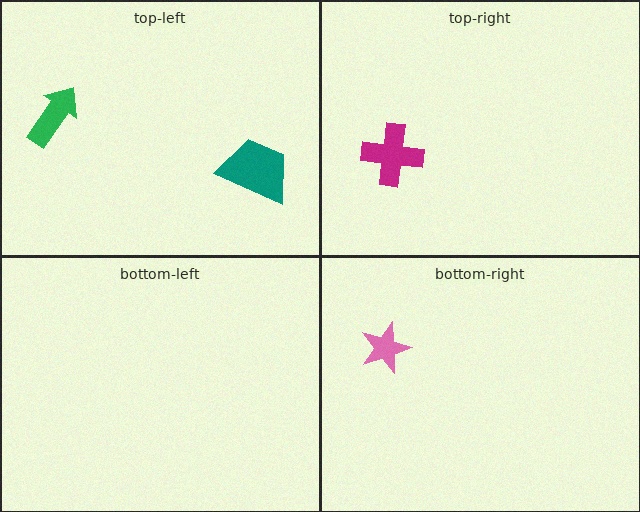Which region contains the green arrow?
The top-left region.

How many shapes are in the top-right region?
1.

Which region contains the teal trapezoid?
The top-left region.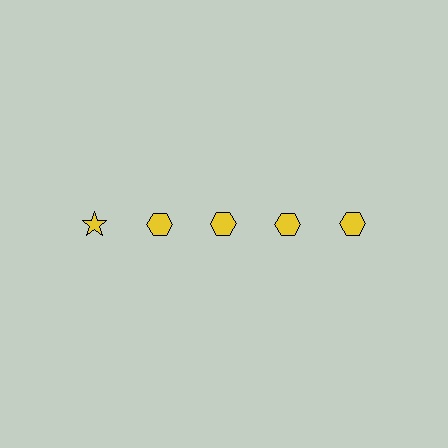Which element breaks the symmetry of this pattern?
The yellow star in the top row, leftmost column breaks the symmetry. All other shapes are yellow hexagons.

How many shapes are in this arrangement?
There are 5 shapes arranged in a grid pattern.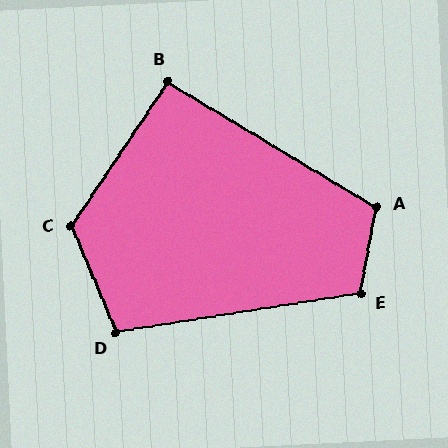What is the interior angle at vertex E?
Approximately 109 degrees (obtuse).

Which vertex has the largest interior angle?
C, at approximately 123 degrees.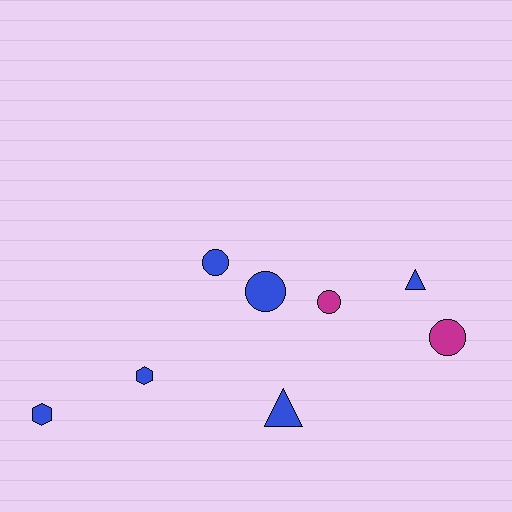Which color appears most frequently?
Blue, with 6 objects.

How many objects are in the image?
There are 8 objects.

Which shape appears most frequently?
Circle, with 4 objects.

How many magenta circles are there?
There are 2 magenta circles.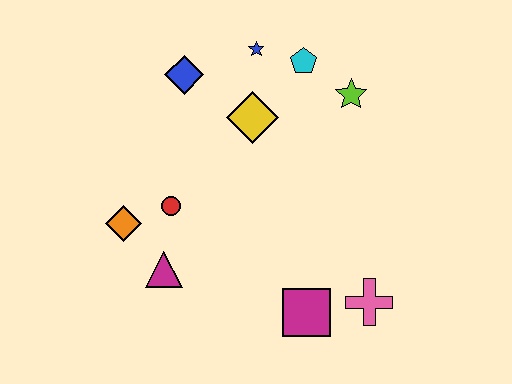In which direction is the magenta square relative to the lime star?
The magenta square is below the lime star.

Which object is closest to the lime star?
The cyan pentagon is closest to the lime star.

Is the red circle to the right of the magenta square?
No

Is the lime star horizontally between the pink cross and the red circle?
Yes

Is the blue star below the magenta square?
No